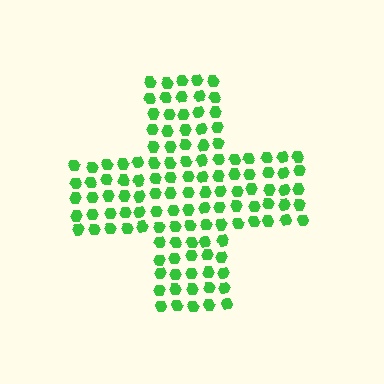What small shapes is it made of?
It is made of small hexagons.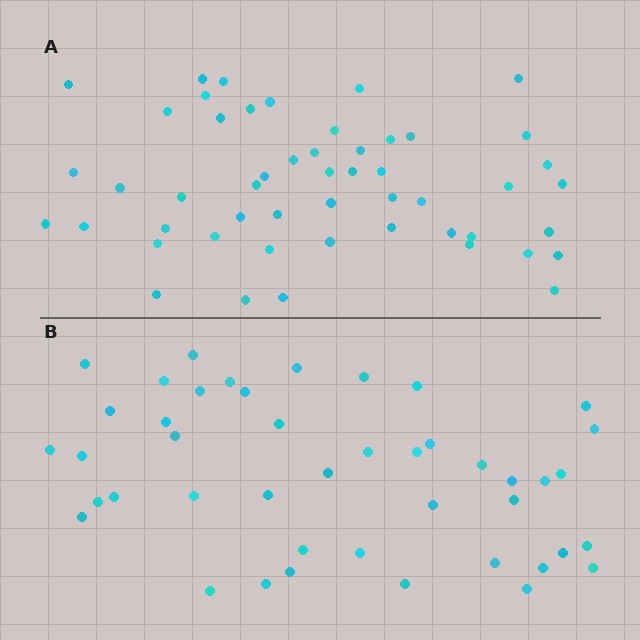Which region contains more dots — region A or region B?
Region A (the top region) has more dots.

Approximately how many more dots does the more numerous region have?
Region A has roughly 8 or so more dots than region B.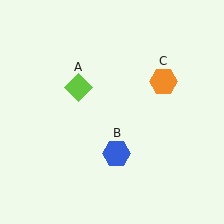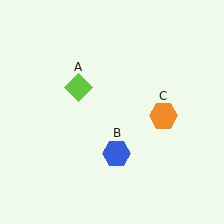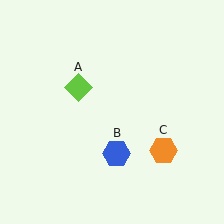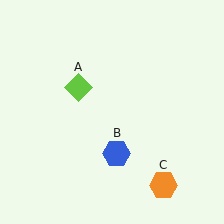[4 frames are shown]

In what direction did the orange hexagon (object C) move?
The orange hexagon (object C) moved down.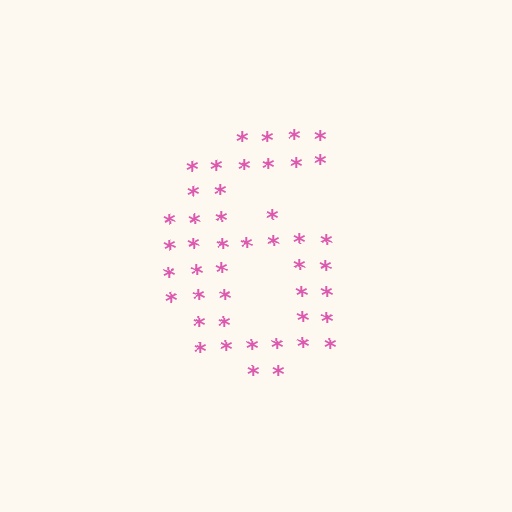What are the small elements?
The small elements are asterisks.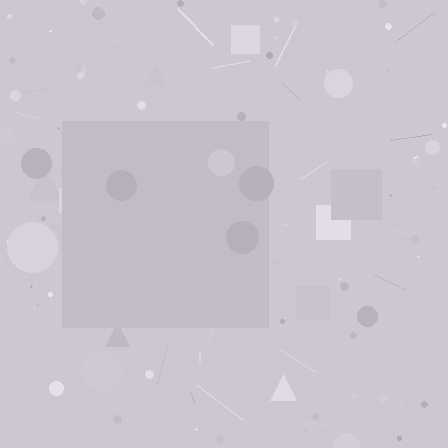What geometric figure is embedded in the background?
A square is embedded in the background.